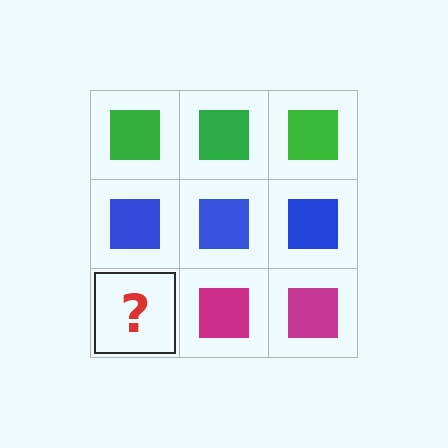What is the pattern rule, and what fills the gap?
The rule is that each row has a consistent color. The gap should be filled with a magenta square.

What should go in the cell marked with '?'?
The missing cell should contain a magenta square.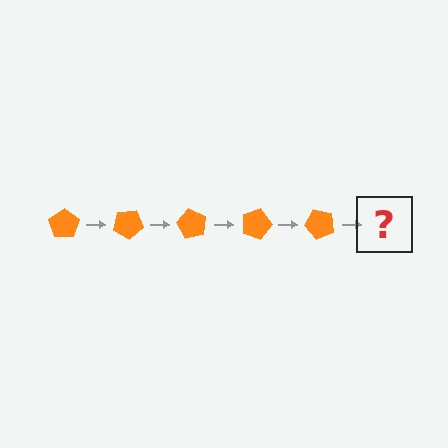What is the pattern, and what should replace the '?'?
The pattern is that the pentagon rotates 30 degrees each step. The '?' should be an orange pentagon rotated 150 degrees.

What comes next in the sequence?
The next element should be an orange pentagon rotated 150 degrees.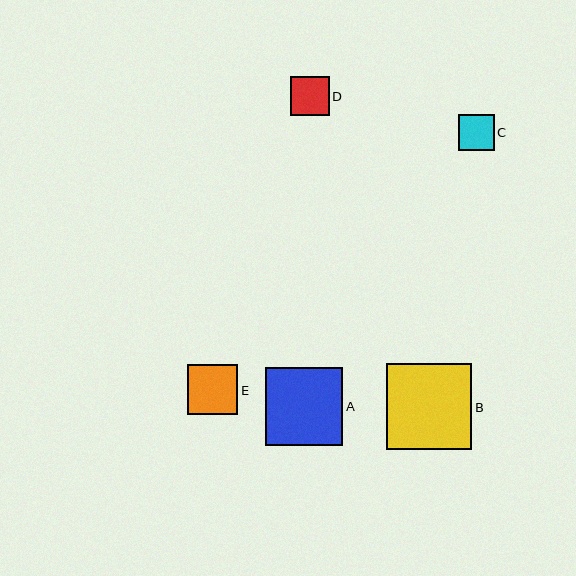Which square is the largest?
Square B is the largest with a size of approximately 85 pixels.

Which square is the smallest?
Square C is the smallest with a size of approximately 36 pixels.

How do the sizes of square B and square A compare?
Square B and square A are approximately the same size.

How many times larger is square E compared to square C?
Square E is approximately 1.4 times the size of square C.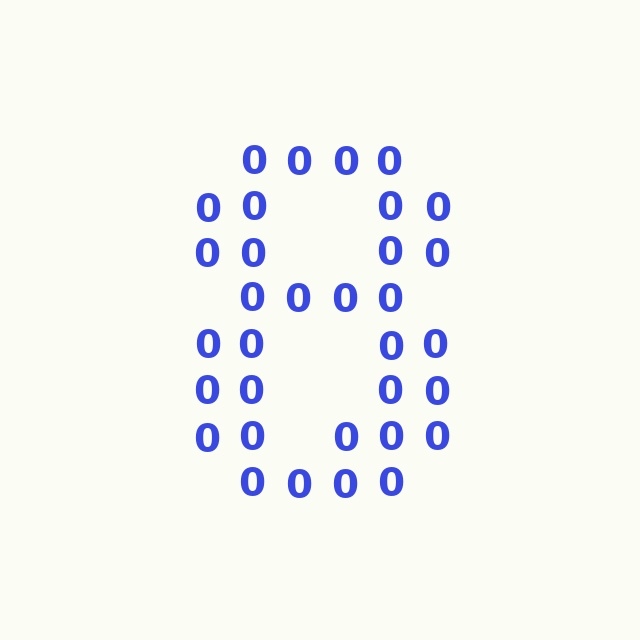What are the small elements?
The small elements are digit 0's.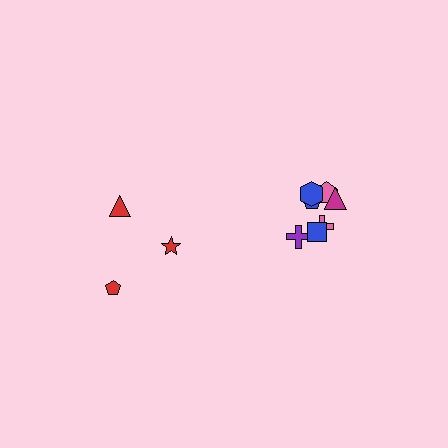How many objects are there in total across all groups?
There are 10 objects.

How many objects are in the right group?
There are 7 objects.